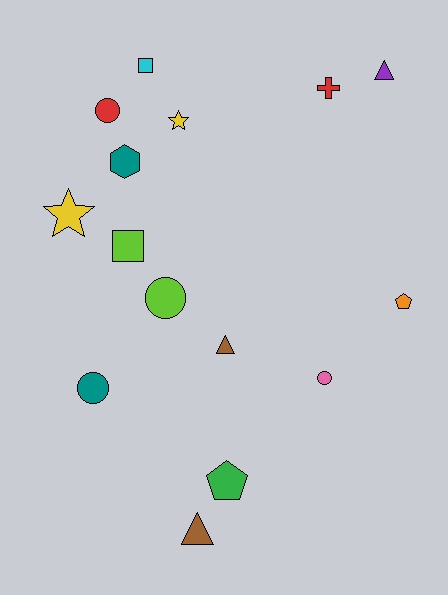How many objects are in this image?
There are 15 objects.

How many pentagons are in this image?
There are 2 pentagons.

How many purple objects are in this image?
There is 1 purple object.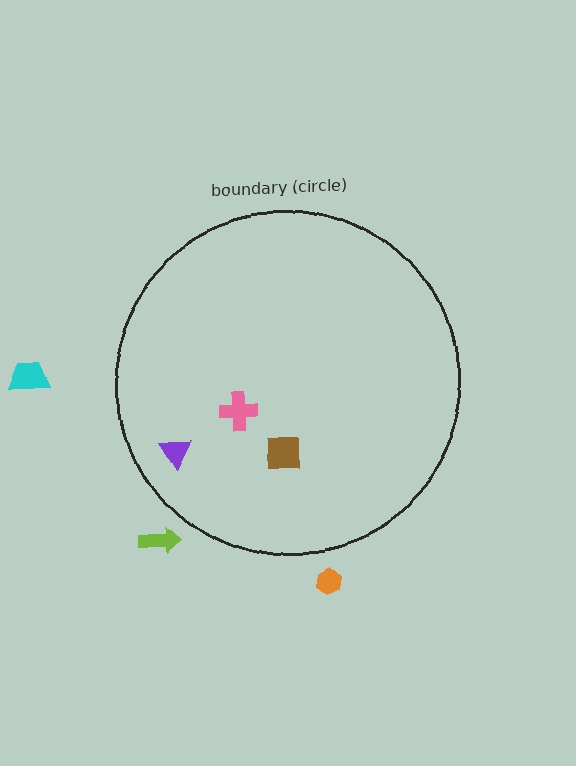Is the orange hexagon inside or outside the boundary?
Outside.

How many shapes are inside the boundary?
3 inside, 3 outside.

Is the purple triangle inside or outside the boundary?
Inside.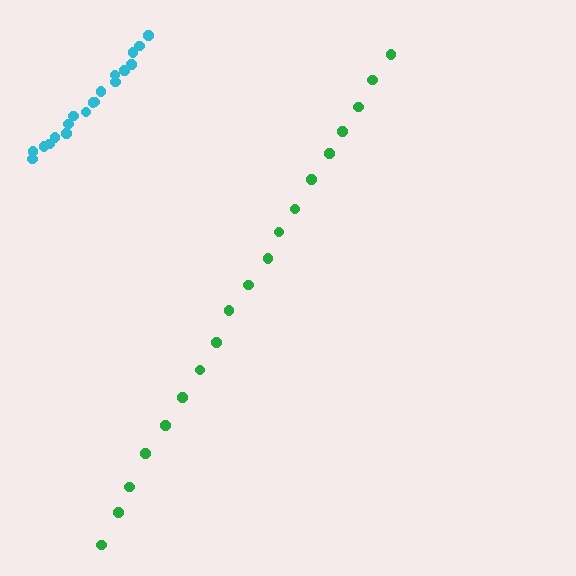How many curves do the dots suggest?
There are 2 distinct paths.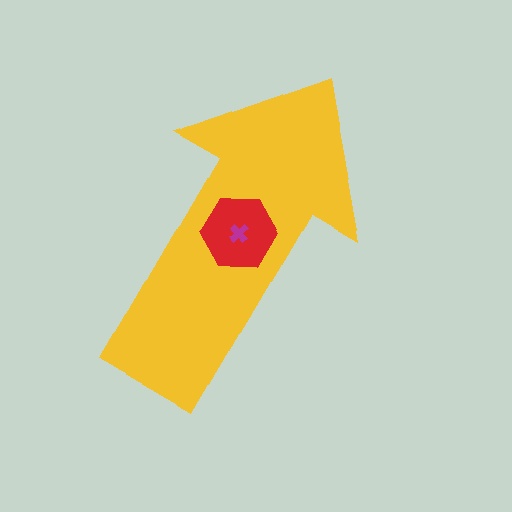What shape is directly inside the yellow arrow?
The red hexagon.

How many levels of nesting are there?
3.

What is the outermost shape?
The yellow arrow.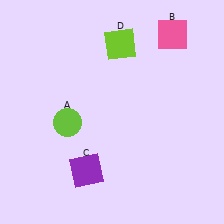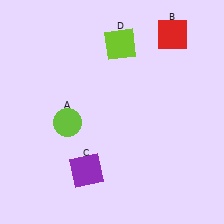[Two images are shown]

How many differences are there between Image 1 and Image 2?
There is 1 difference between the two images.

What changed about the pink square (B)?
In Image 1, B is pink. In Image 2, it changed to red.